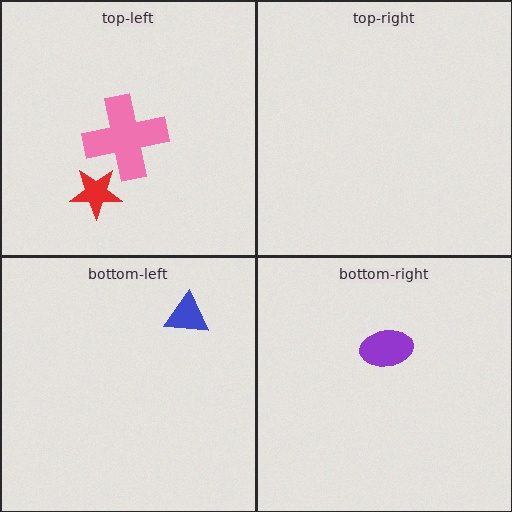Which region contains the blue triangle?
The bottom-left region.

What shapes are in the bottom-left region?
The blue triangle.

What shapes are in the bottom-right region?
The purple ellipse.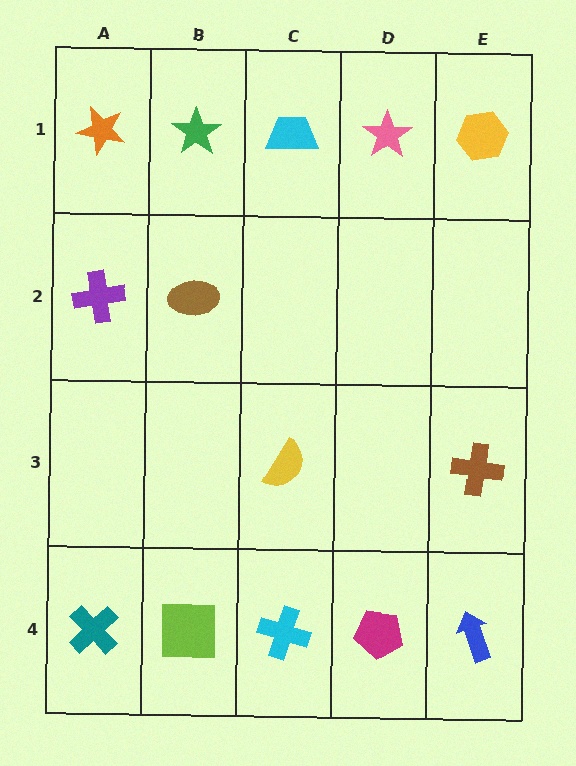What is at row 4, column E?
A blue arrow.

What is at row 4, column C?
A cyan cross.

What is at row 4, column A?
A teal cross.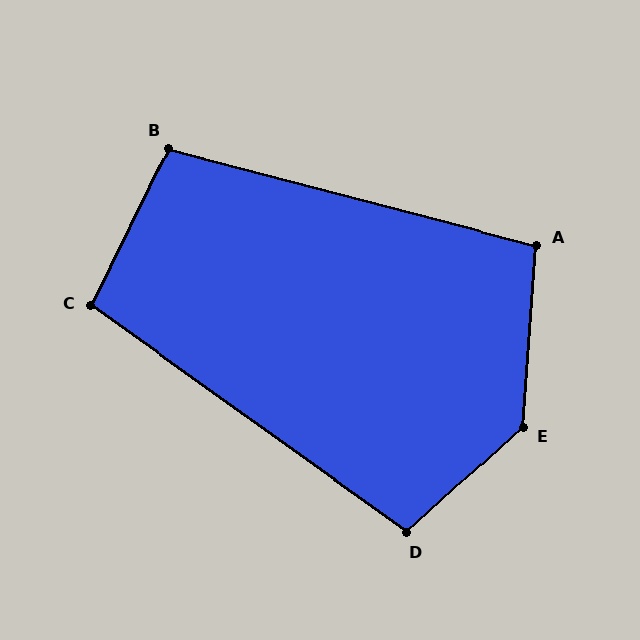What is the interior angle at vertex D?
Approximately 102 degrees (obtuse).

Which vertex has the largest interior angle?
E, at approximately 137 degrees.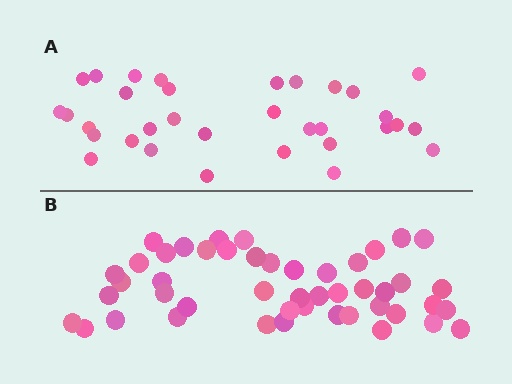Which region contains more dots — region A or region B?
Region B (the bottom region) has more dots.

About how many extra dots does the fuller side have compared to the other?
Region B has approximately 15 more dots than region A.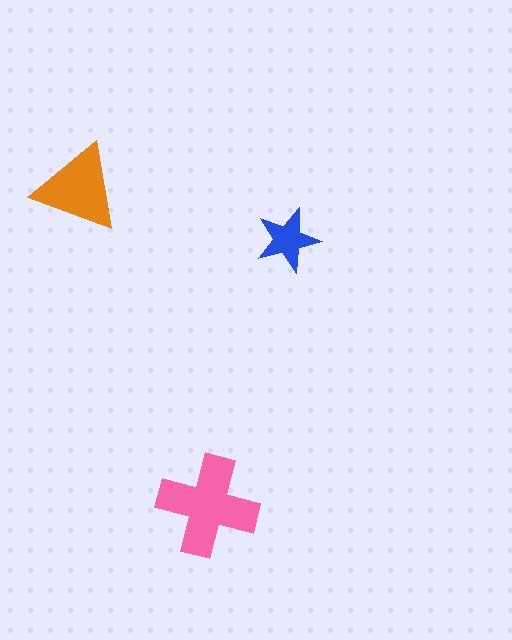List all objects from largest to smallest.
The pink cross, the orange triangle, the blue star.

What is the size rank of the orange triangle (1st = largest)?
2nd.